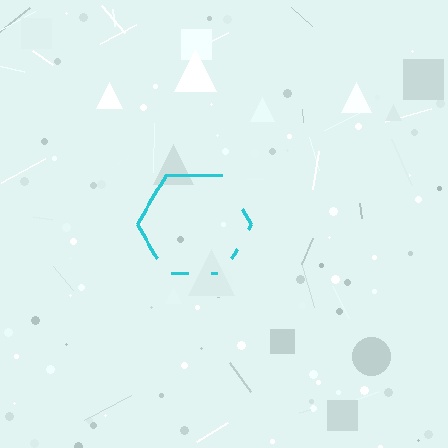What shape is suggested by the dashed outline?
The dashed outline suggests a hexagon.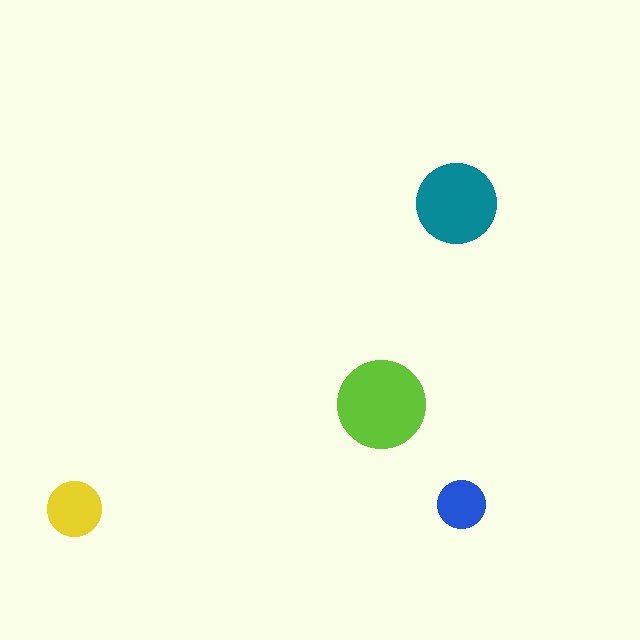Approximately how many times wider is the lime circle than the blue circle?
About 2 times wider.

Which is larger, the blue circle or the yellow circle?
The yellow one.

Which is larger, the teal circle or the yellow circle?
The teal one.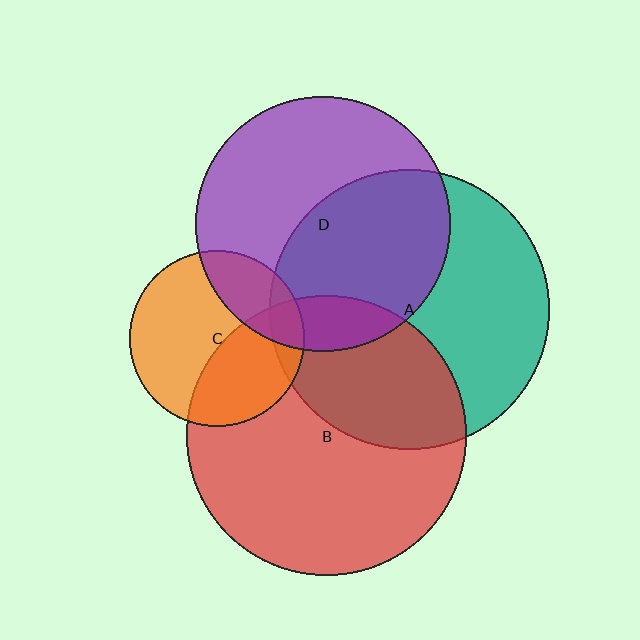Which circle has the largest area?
Circle B (red).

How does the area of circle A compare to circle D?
Approximately 1.2 times.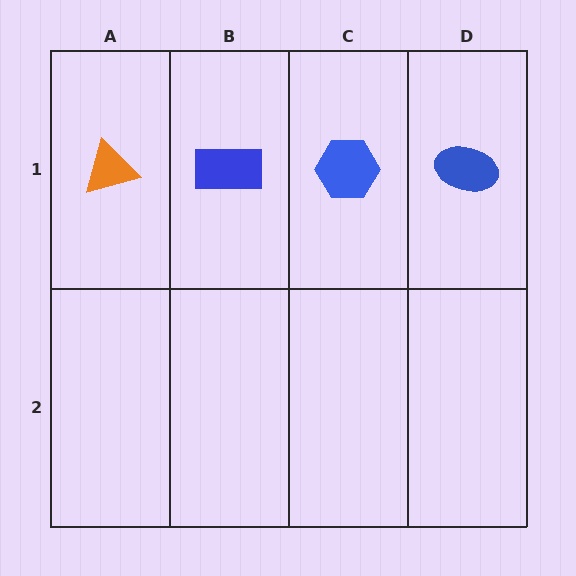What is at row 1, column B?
A blue rectangle.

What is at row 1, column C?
A blue hexagon.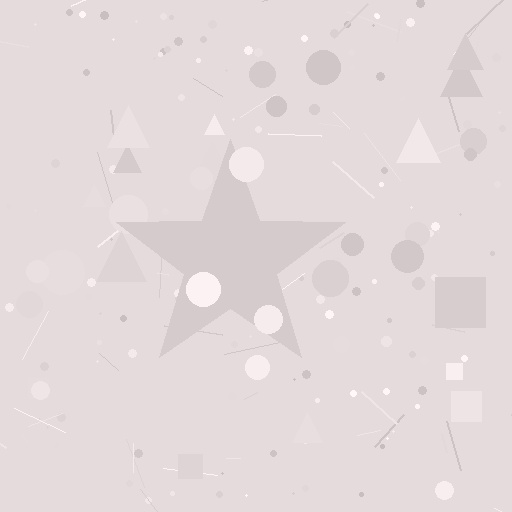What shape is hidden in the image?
A star is hidden in the image.